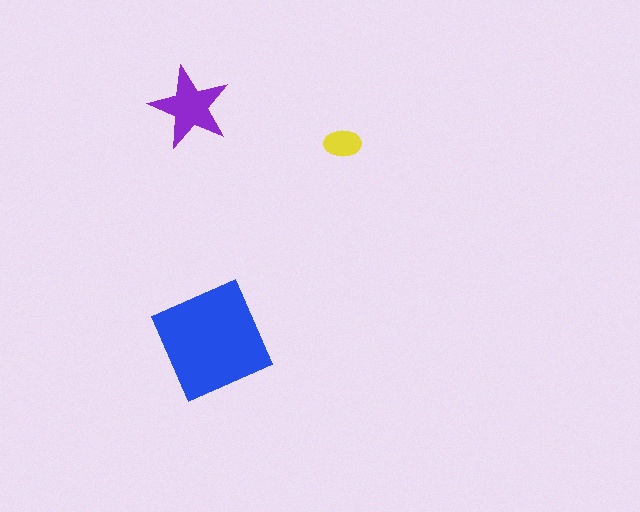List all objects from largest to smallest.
The blue square, the purple star, the yellow ellipse.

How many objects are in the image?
There are 3 objects in the image.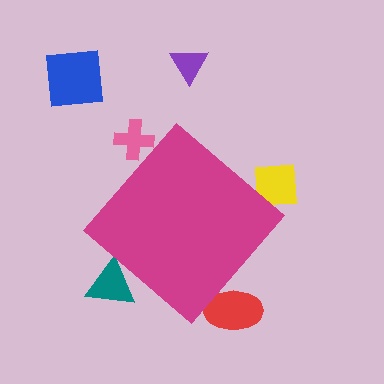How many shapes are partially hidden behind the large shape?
4 shapes are partially hidden.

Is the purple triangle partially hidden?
No, the purple triangle is fully visible.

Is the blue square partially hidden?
No, the blue square is fully visible.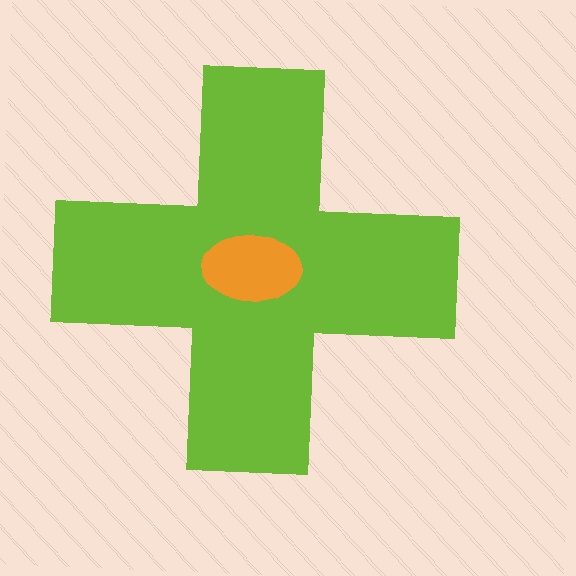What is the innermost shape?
The orange ellipse.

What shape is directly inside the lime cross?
The orange ellipse.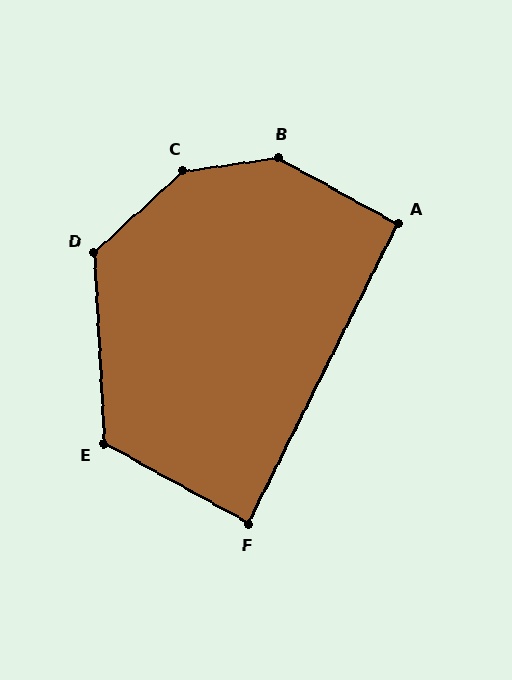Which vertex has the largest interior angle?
C, at approximately 146 degrees.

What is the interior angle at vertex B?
Approximately 143 degrees (obtuse).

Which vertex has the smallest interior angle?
F, at approximately 88 degrees.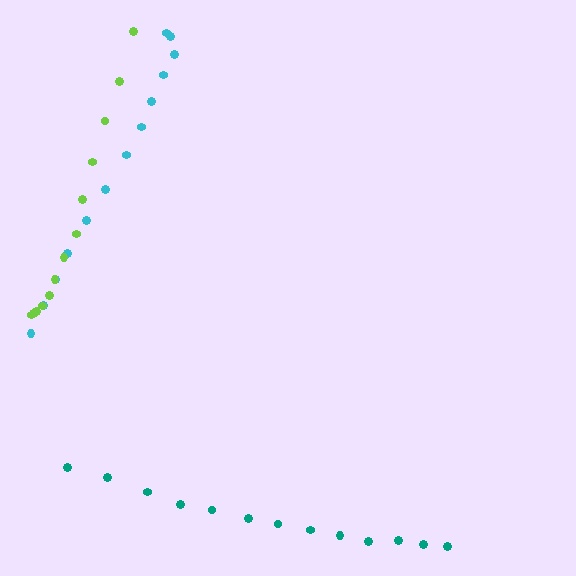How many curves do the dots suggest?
There are 3 distinct paths.